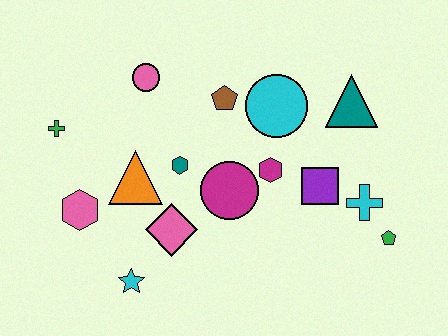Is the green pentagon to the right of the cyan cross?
Yes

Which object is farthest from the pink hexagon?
The green pentagon is farthest from the pink hexagon.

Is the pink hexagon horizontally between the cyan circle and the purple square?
No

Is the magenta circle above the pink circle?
No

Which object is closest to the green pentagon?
The cyan cross is closest to the green pentagon.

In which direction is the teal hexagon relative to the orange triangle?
The teal hexagon is to the right of the orange triangle.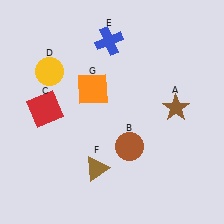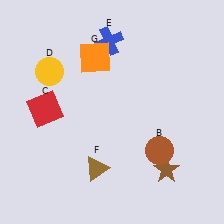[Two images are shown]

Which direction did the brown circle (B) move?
The brown circle (B) moved right.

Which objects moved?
The objects that moved are: the brown star (A), the brown circle (B), the orange square (G).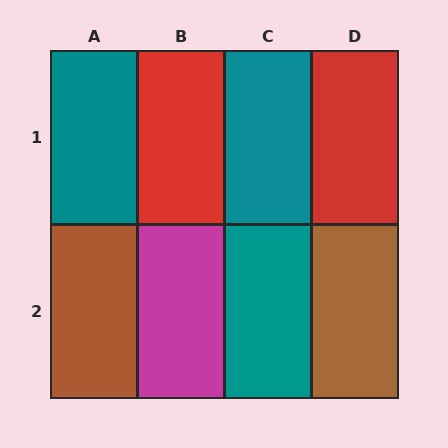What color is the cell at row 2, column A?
Brown.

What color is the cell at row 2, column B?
Magenta.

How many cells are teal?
3 cells are teal.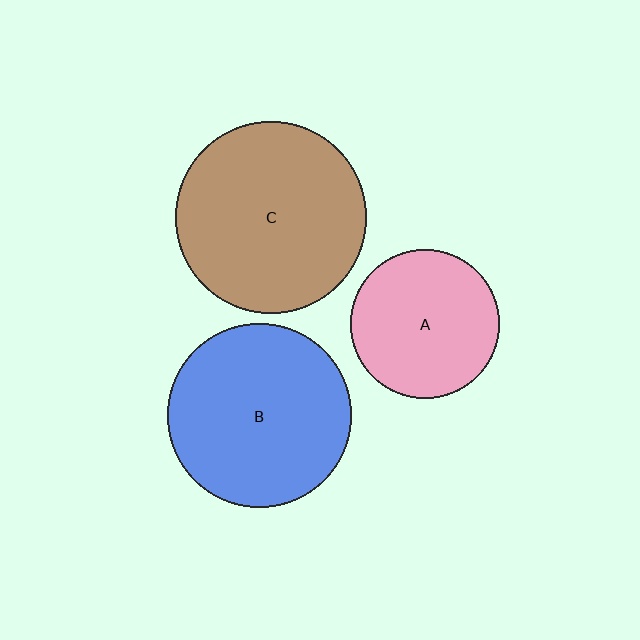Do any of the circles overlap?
No, none of the circles overlap.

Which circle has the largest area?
Circle C (brown).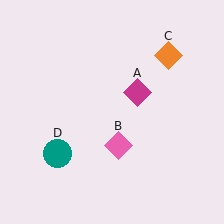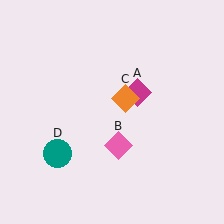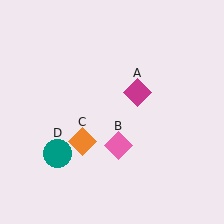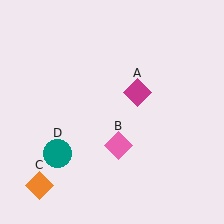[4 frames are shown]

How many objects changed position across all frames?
1 object changed position: orange diamond (object C).